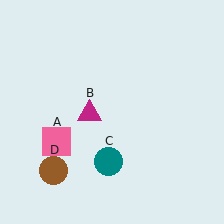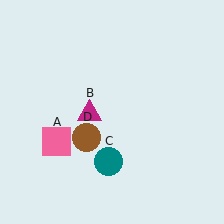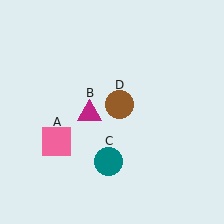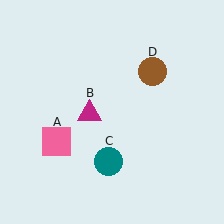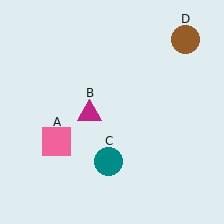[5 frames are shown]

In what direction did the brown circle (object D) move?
The brown circle (object D) moved up and to the right.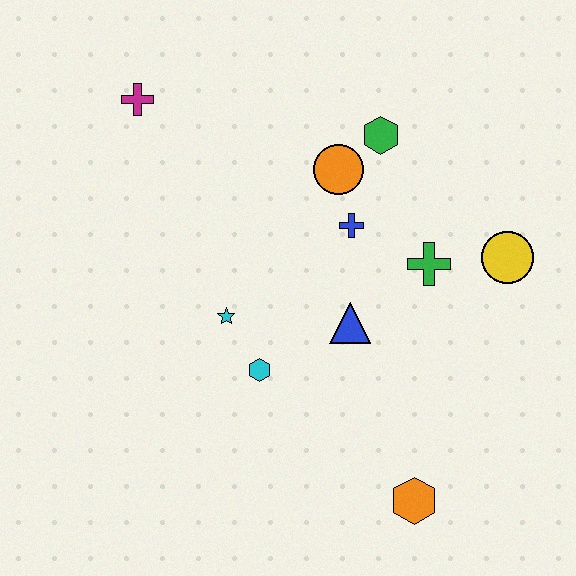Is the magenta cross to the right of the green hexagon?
No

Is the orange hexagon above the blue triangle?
No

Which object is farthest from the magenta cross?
The orange hexagon is farthest from the magenta cross.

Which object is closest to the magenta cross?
The orange circle is closest to the magenta cross.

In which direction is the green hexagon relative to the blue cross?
The green hexagon is above the blue cross.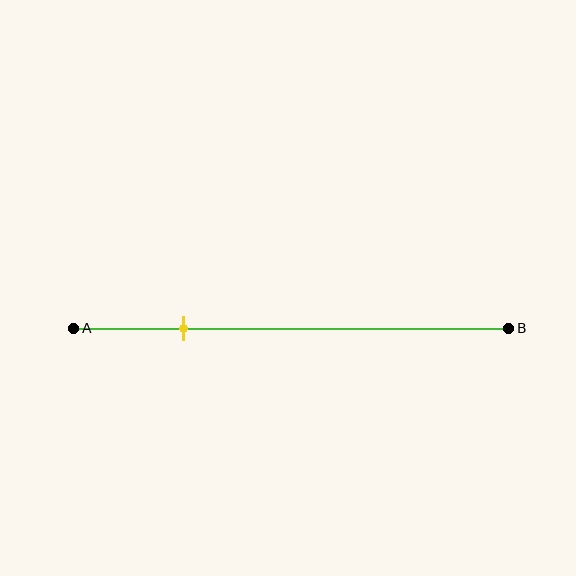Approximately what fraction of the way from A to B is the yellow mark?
The yellow mark is approximately 25% of the way from A to B.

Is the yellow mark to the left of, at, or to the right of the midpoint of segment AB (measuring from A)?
The yellow mark is to the left of the midpoint of segment AB.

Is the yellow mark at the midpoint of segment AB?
No, the mark is at about 25% from A, not at the 50% midpoint.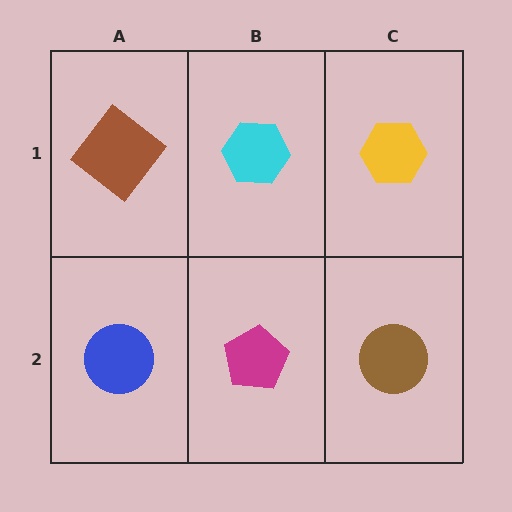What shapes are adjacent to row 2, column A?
A brown diamond (row 1, column A), a magenta pentagon (row 2, column B).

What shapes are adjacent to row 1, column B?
A magenta pentagon (row 2, column B), a brown diamond (row 1, column A), a yellow hexagon (row 1, column C).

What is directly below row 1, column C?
A brown circle.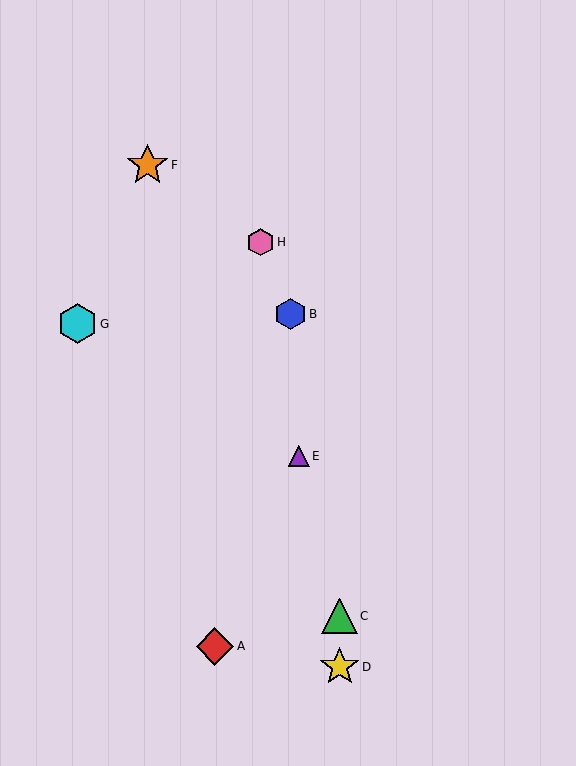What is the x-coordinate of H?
Object H is at x≈261.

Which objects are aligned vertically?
Objects C, D are aligned vertically.